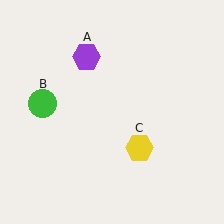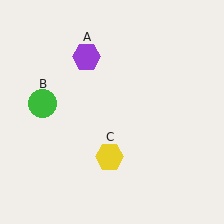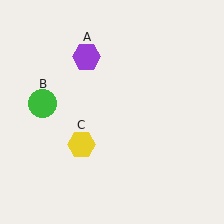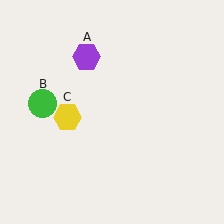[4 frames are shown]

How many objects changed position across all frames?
1 object changed position: yellow hexagon (object C).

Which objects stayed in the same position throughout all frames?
Purple hexagon (object A) and green circle (object B) remained stationary.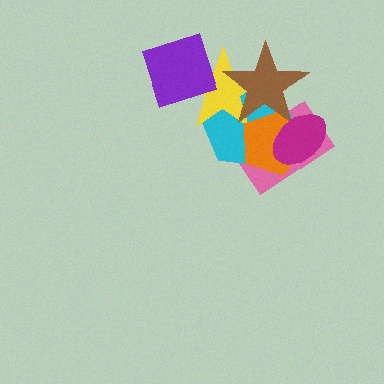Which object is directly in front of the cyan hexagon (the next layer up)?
The yellow star is directly in front of the cyan hexagon.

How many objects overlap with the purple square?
1 object overlaps with the purple square.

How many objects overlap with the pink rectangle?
4 objects overlap with the pink rectangle.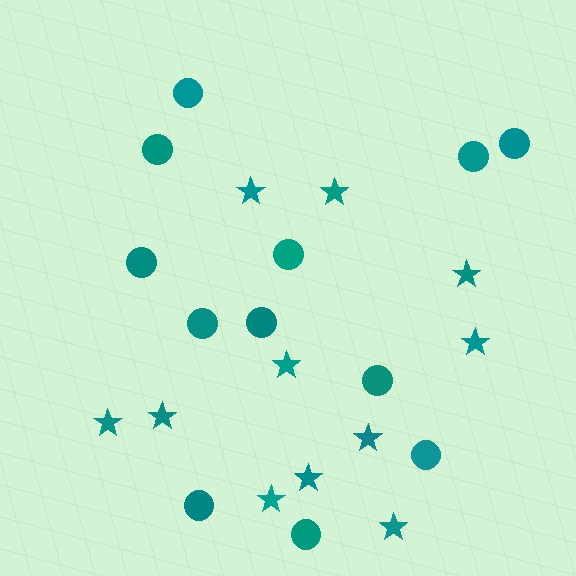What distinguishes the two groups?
There are 2 groups: one group of circles (12) and one group of stars (11).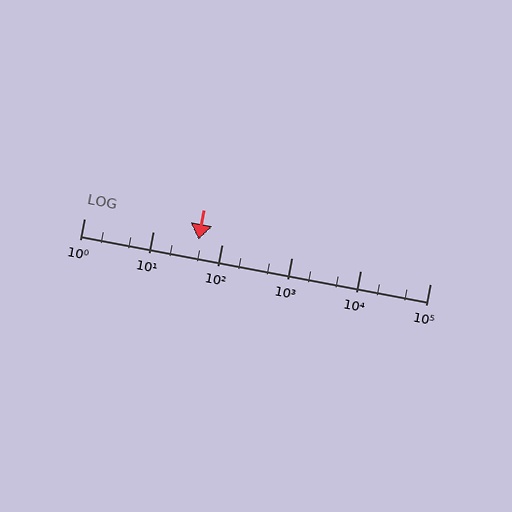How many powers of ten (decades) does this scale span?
The scale spans 5 decades, from 1 to 100000.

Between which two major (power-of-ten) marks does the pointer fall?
The pointer is between 10 and 100.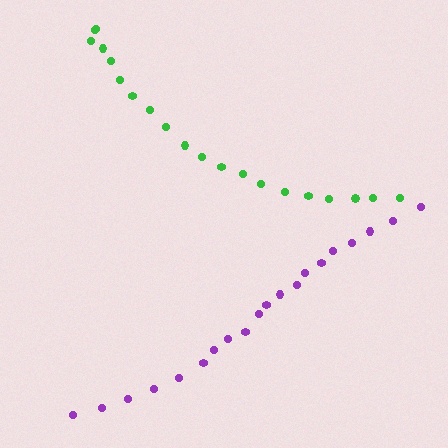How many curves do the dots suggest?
There are 2 distinct paths.